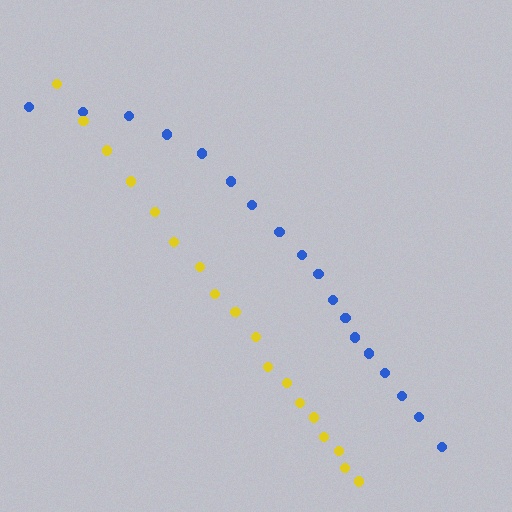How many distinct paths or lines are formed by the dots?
There are 2 distinct paths.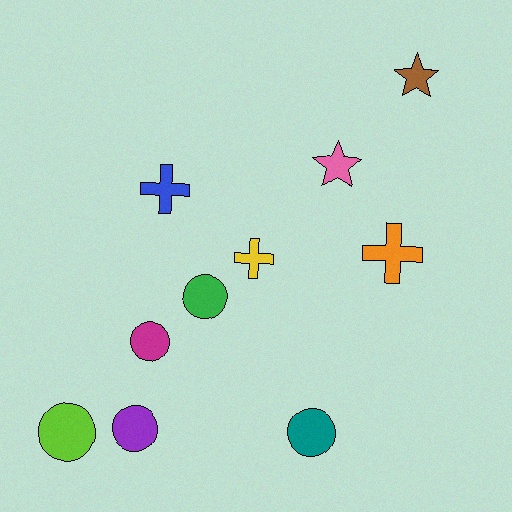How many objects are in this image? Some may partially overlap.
There are 10 objects.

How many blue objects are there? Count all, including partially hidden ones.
There is 1 blue object.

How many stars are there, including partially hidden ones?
There are 2 stars.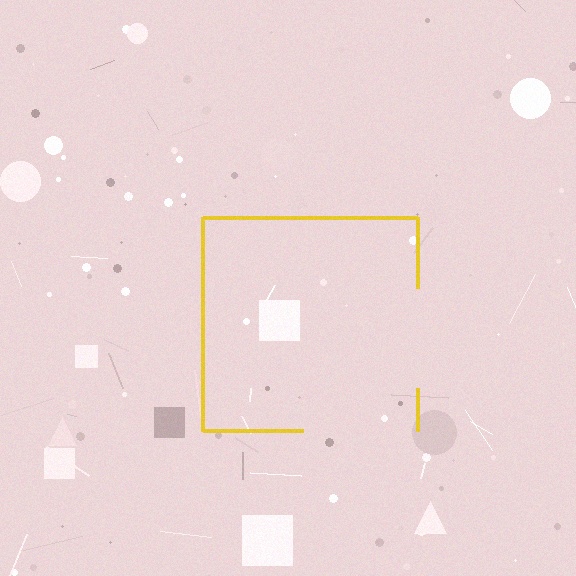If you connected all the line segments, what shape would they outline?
They would outline a square.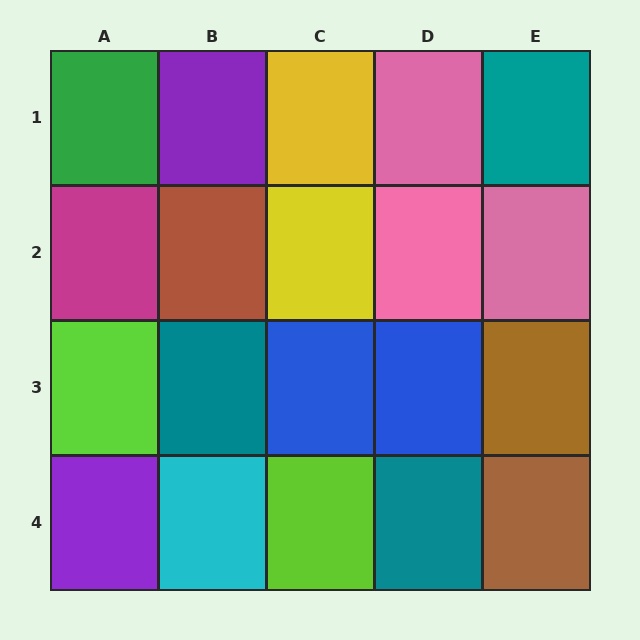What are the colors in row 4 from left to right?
Purple, cyan, lime, teal, brown.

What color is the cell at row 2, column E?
Pink.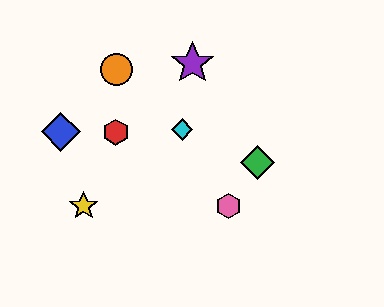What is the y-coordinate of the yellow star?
The yellow star is at y≈206.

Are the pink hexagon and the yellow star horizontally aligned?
Yes, both are at y≈206.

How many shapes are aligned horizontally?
2 shapes (the yellow star, the pink hexagon) are aligned horizontally.